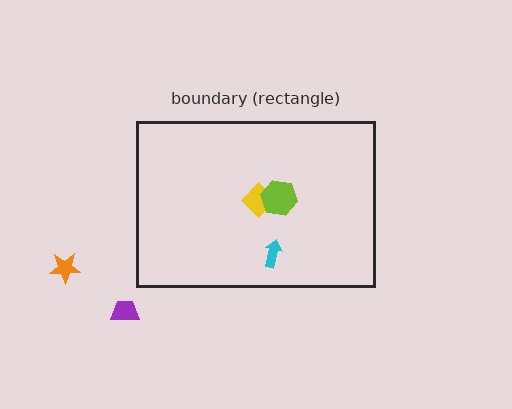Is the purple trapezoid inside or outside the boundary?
Outside.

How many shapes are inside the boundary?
3 inside, 2 outside.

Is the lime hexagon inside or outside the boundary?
Inside.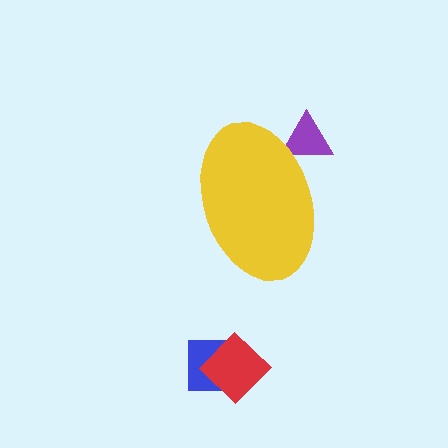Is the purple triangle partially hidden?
Yes, the purple triangle is partially hidden behind the yellow ellipse.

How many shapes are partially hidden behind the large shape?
1 shape is partially hidden.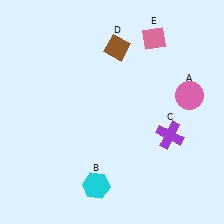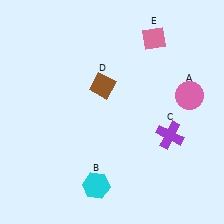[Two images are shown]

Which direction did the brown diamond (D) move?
The brown diamond (D) moved down.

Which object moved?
The brown diamond (D) moved down.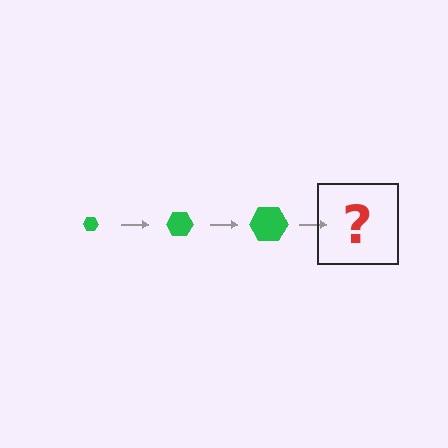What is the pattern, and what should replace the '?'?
The pattern is that the hexagon gets progressively larger each step. The '?' should be a green hexagon, larger than the previous one.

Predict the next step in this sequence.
The next step is a green hexagon, larger than the previous one.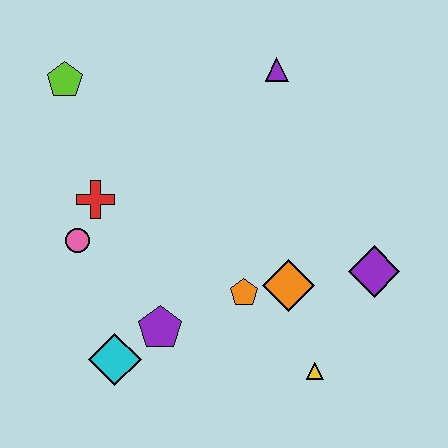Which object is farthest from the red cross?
The purple diamond is farthest from the red cross.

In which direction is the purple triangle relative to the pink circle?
The purple triangle is to the right of the pink circle.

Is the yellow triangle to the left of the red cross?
No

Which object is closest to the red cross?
The pink circle is closest to the red cross.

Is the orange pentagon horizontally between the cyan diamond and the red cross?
No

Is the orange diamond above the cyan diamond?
Yes